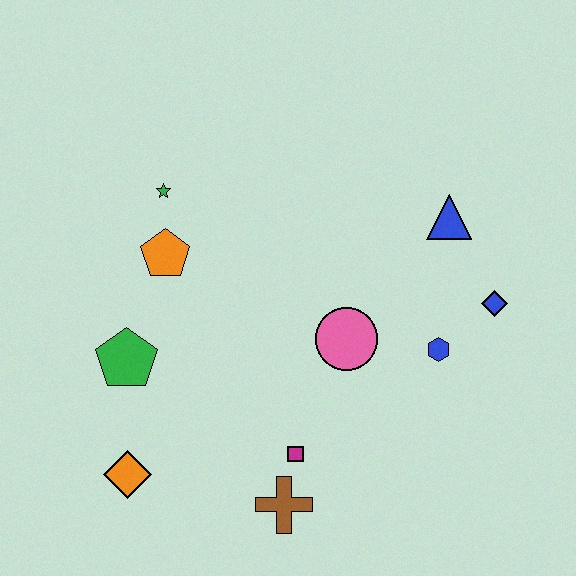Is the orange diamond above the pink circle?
No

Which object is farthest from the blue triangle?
The orange diamond is farthest from the blue triangle.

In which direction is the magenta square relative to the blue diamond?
The magenta square is to the left of the blue diamond.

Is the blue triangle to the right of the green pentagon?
Yes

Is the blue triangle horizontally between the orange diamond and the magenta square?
No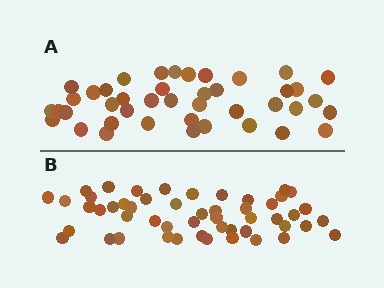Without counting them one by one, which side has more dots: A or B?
Region B (the bottom region) has more dots.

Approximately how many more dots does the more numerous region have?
Region B has roughly 8 or so more dots than region A.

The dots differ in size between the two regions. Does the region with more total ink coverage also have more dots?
No. Region A has more total ink coverage because its dots are larger, but region B actually contains more individual dots. Total area can be misleading — the number of items is what matters here.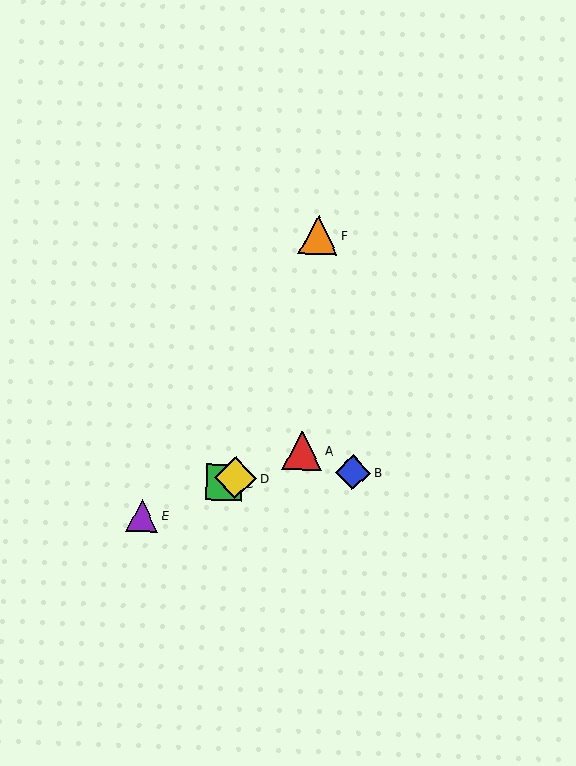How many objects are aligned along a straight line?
4 objects (A, C, D, E) are aligned along a straight line.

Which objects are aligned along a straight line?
Objects A, C, D, E are aligned along a straight line.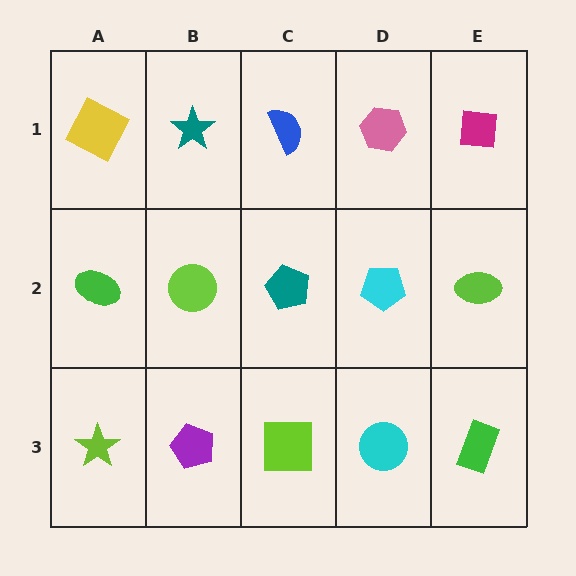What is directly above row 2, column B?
A teal star.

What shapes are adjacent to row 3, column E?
A lime ellipse (row 2, column E), a cyan circle (row 3, column D).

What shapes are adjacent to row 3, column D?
A cyan pentagon (row 2, column D), a lime square (row 3, column C), a green rectangle (row 3, column E).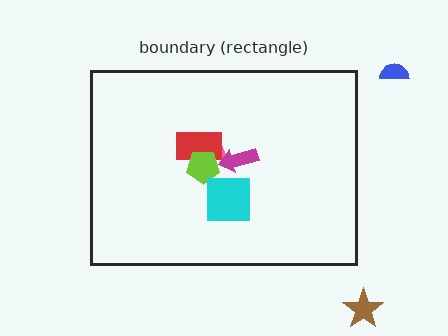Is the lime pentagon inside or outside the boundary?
Inside.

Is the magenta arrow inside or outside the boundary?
Inside.